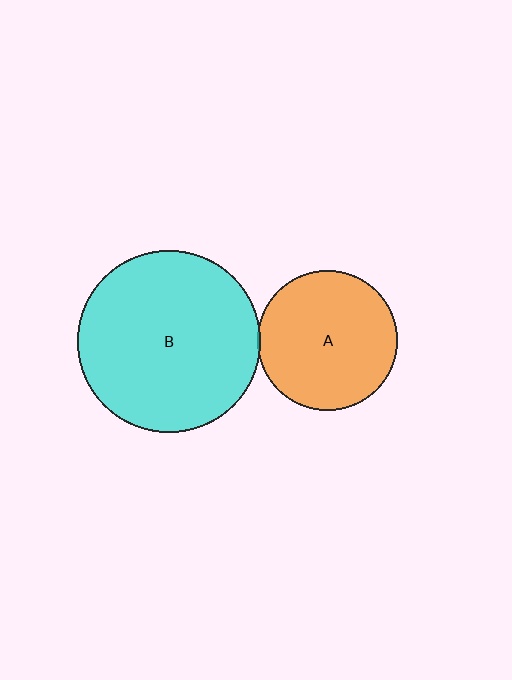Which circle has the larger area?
Circle B (cyan).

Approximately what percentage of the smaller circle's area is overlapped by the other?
Approximately 5%.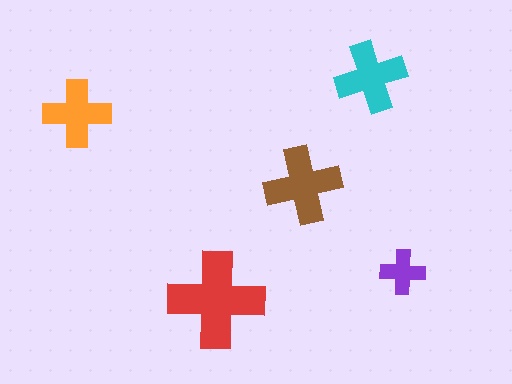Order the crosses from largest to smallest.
the red one, the brown one, the cyan one, the orange one, the purple one.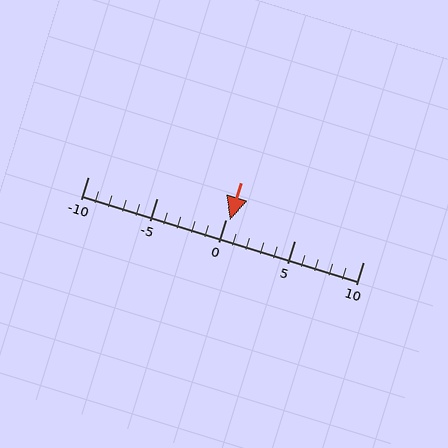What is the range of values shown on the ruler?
The ruler shows values from -10 to 10.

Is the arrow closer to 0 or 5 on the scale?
The arrow is closer to 0.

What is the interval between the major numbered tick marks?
The major tick marks are spaced 5 units apart.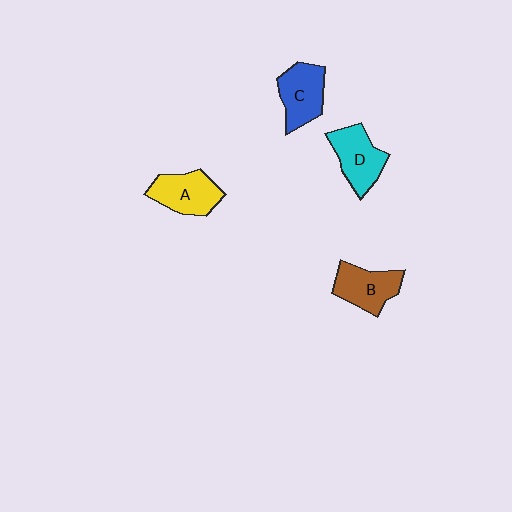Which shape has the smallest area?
Shape B (brown).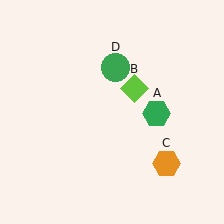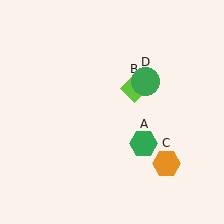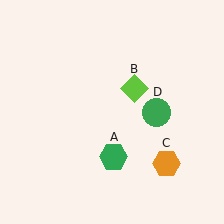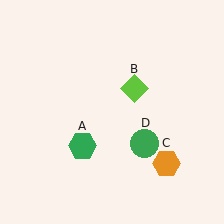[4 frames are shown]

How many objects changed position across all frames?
2 objects changed position: green hexagon (object A), green circle (object D).